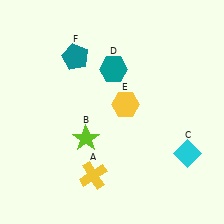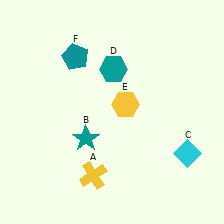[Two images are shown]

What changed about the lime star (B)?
In Image 1, B is lime. In Image 2, it changed to teal.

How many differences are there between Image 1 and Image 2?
There is 1 difference between the two images.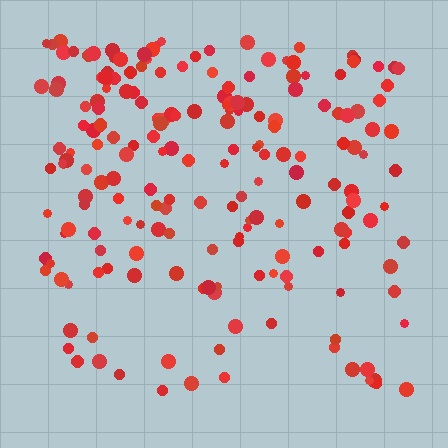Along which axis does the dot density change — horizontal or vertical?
Vertical.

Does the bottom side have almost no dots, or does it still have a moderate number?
Still a moderate number, just noticeably fewer than the top.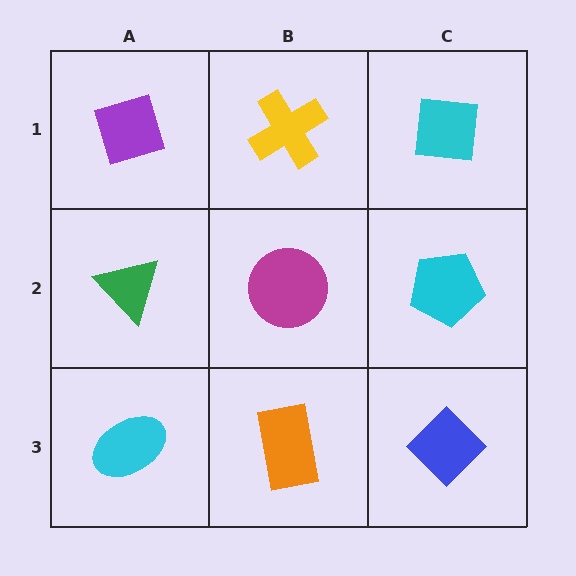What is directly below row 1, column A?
A green triangle.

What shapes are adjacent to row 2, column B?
A yellow cross (row 1, column B), an orange rectangle (row 3, column B), a green triangle (row 2, column A), a cyan pentagon (row 2, column C).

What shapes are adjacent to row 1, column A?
A green triangle (row 2, column A), a yellow cross (row 1, column B).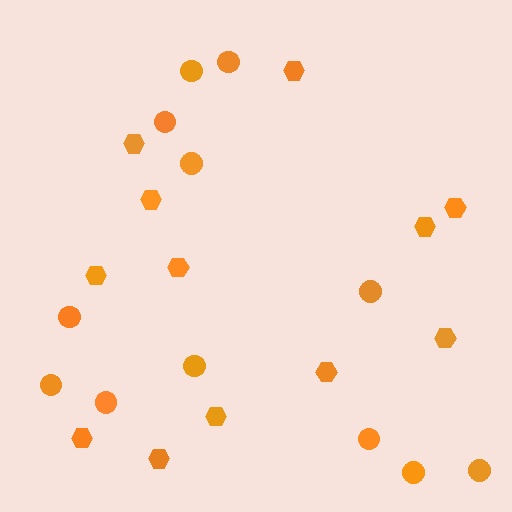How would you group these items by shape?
There are 2 groups: one group of hexagons (12) and one group of circles (12).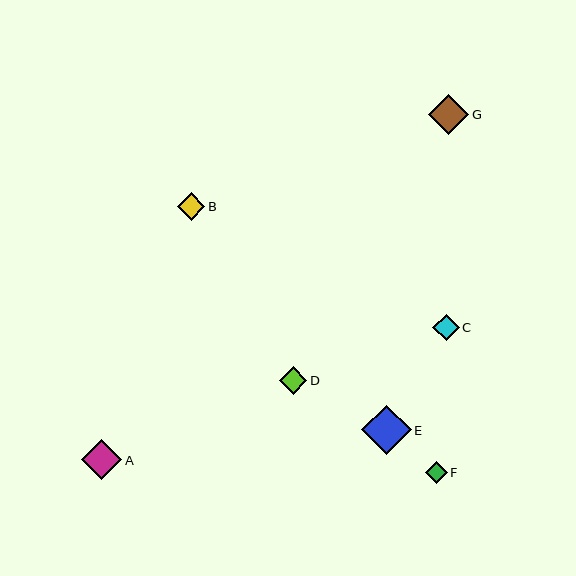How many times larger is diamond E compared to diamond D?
Diamond E is approximately 1.8 times the size of diamond D.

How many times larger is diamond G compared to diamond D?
Diamond G is approximately 1.5 times the size of diamond D.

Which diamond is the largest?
Diamond E is the largest with a size of approximately 49 pixels.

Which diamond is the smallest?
Diamond F is the smallest with a size of approximately 22 pixels.